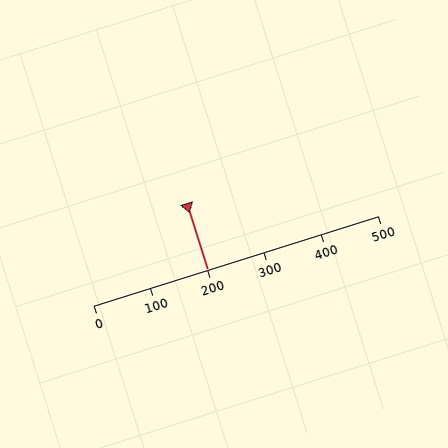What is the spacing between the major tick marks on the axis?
The major ticks are spaced 100 apart.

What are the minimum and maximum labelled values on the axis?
The axis runs from 0 to 500.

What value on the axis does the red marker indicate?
The marker indicates approximately 200.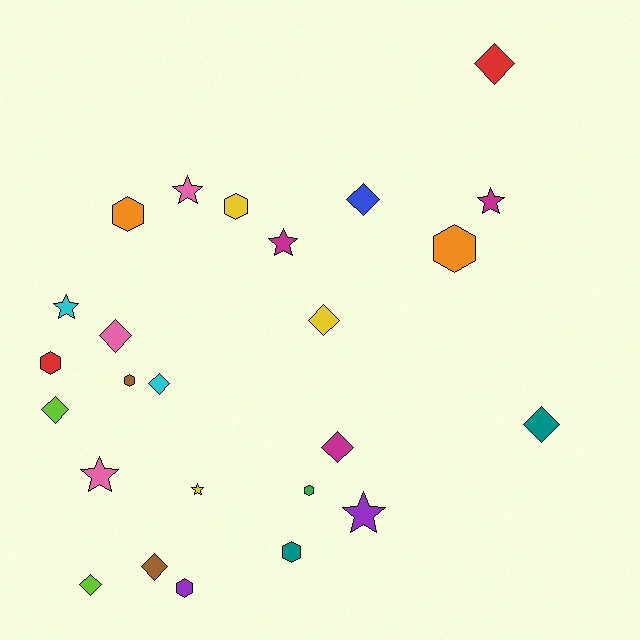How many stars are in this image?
There are 7 stars.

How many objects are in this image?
There are 25 objects.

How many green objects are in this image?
There is 1 green object.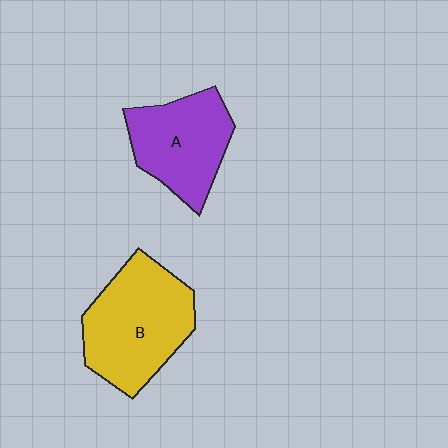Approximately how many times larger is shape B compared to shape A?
Approximately 1.3 times.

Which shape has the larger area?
Shape B (yellow).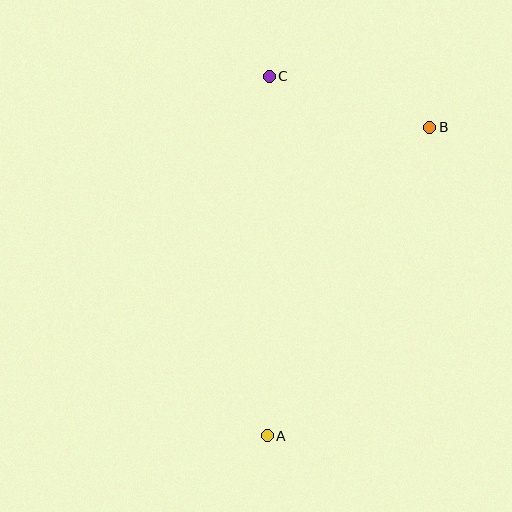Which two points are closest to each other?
Points B and C are closest to each other.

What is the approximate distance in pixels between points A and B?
The distance between A and B is approximately 349 pixels.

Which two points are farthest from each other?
Points A and C are farthest from each other.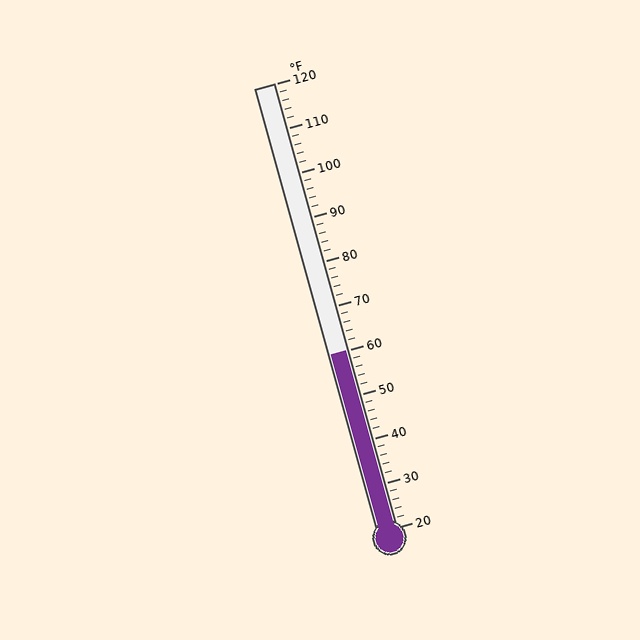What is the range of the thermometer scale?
The thermometer scale ranges from 20°F to 120°F.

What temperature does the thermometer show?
The thermometer shows approximately 60°F.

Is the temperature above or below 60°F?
The temperature is at 60°F.